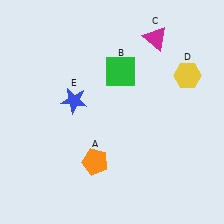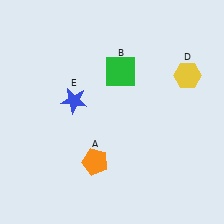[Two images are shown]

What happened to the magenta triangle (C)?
The magenta triangle (C) was removed in Image 2. It was in the top-right area of Image 1.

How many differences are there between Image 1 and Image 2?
There is 1 difference between the two images.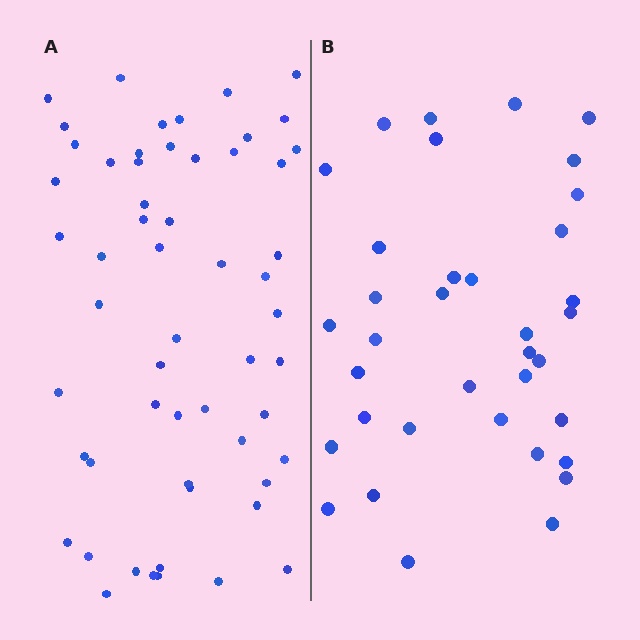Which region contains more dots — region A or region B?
Region A (the left region) has more dots.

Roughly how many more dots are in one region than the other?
Region A has approximately 20 more dots than region B.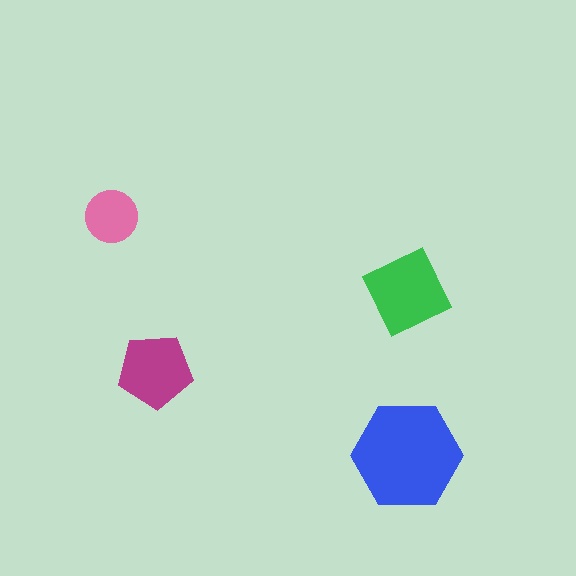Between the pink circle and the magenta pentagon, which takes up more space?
The magenta pentagon.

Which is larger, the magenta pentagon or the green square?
The green square.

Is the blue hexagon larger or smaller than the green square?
Larger.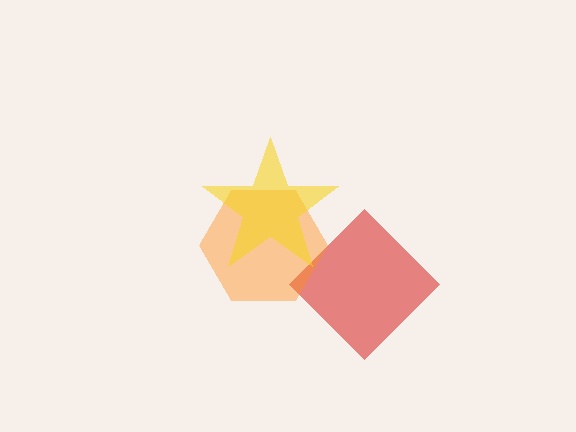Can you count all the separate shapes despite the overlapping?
Yes, there are 3 separate shapes.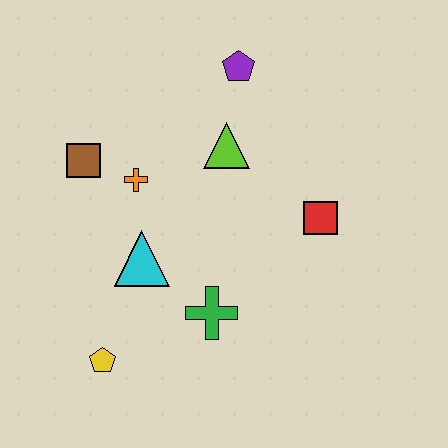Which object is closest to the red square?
The lime triangle is closest to the red square.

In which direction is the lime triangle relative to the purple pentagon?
The lime triangle is below the purple pentagon.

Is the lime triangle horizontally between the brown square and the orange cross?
No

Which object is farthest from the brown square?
The red square is farthest from the brown square.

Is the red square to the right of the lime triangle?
Yes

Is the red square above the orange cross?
No